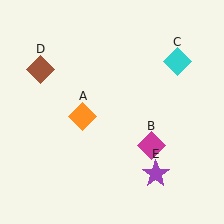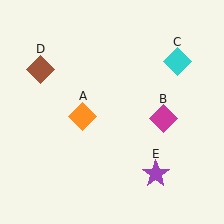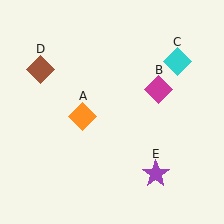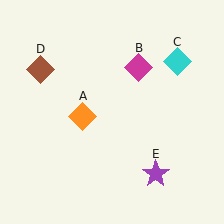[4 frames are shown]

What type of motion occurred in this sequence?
The magenta diamond (object B) rotated counterclockwise around the center of the scene.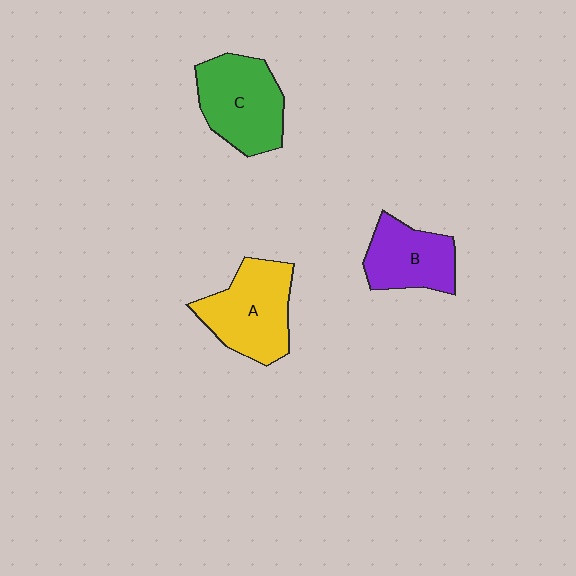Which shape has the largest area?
Shape A (yellow).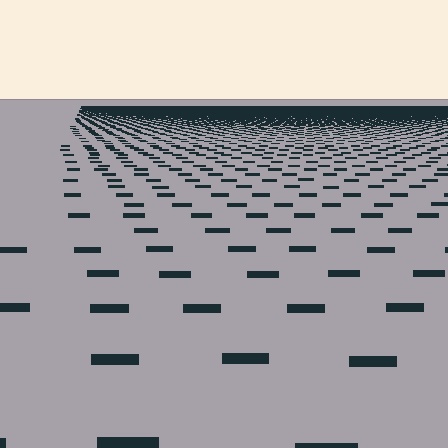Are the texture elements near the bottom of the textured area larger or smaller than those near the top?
Larger. Near the bottom, elements are closer to the viewer and appear at a bigger on-screen size.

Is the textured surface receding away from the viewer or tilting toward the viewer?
The surface is receding away from the viewer. Texture elements get smaller and denser toward the top.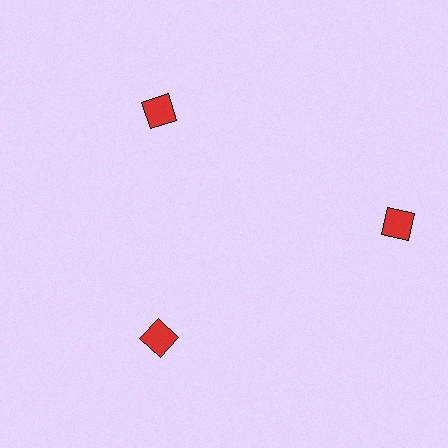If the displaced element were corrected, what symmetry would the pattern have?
It would have 3-fold rotational symmetry — the pattern would map onto itself every 120 degrees.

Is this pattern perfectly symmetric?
No. The 3 red diamonds are arranged in a ring, but one element near the 3 o'clock position is pushed outward from the center, breaking the 3-fold rotational symmetry.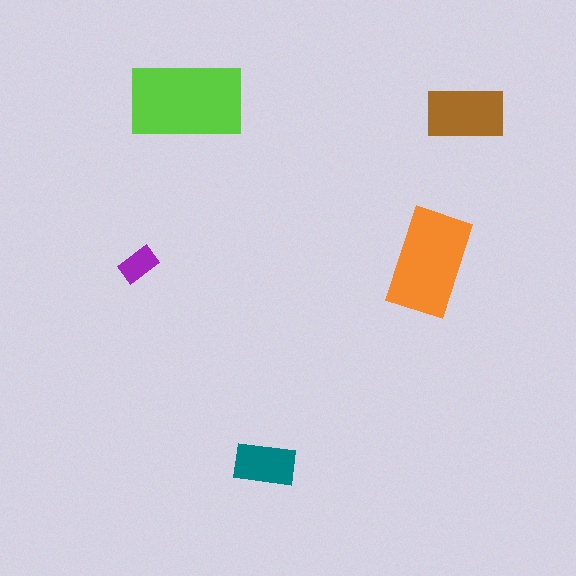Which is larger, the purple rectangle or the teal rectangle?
The teal one.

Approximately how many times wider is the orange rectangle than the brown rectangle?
About 1.5 times wider.